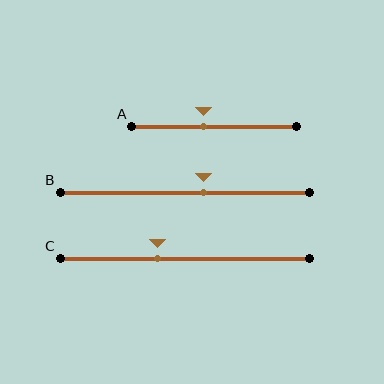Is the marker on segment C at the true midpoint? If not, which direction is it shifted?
No, the marker on segment C is shifted to the left by about 11% of the segment length.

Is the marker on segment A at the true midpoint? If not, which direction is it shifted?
No, the marker on segment A is shifted to the left by about 6% of the segment length.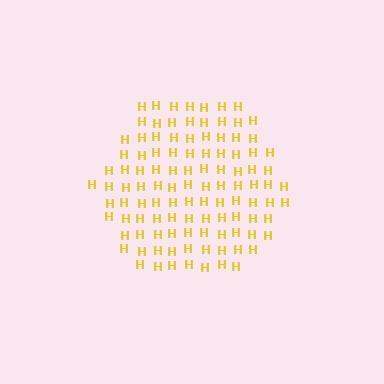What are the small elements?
The small elements are letter H's.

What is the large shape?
The large shape is a hexagon.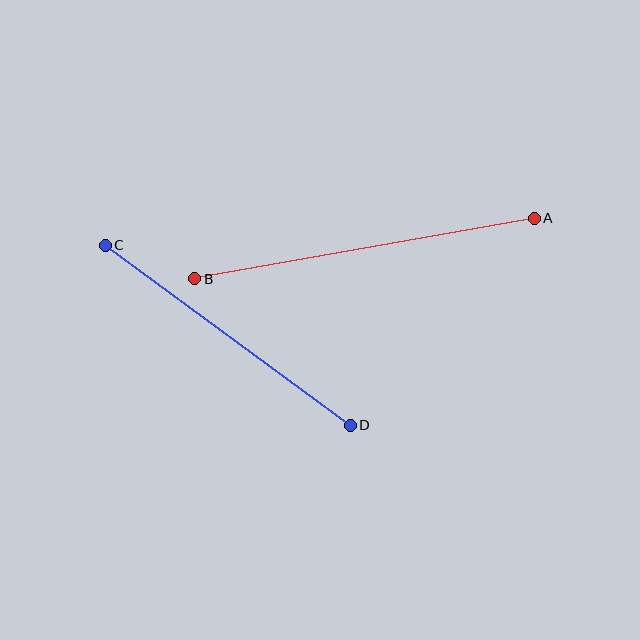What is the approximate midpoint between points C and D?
The midpoint is at approximately (228, 335) pixels.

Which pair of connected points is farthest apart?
Points A and B are farthest apart.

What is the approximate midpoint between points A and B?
The midpoint is at approximately (365, 249) pixels.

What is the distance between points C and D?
The distance is approximately 304 pixels.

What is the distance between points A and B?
The distance is approximately 345 pixels.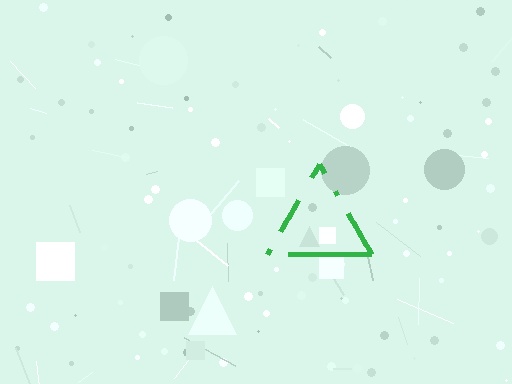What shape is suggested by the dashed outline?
The dashed outline suggests a triangle.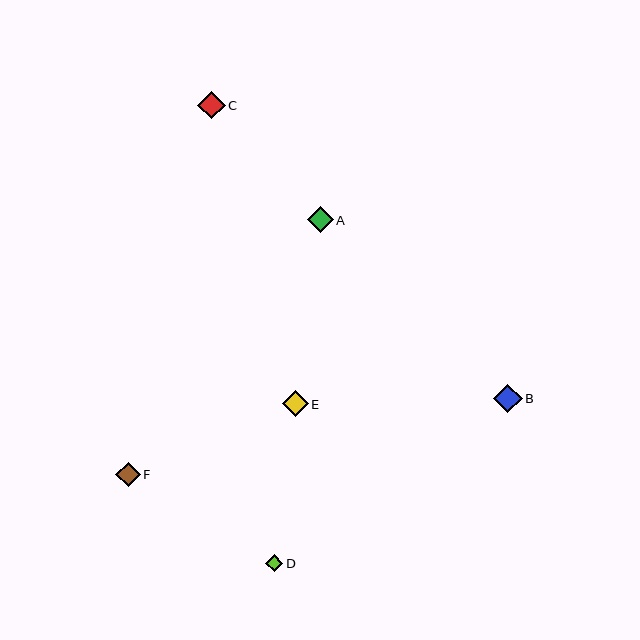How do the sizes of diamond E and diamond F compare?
Diamond E and diamond F are approximately the same size.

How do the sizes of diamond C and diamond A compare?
Diamond C and diamond A are approximately the same size.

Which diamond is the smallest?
Diamond D is the smallest with a size of approximately 17 pixels.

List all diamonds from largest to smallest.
From largest to smallest: B, C, E, A, F, D.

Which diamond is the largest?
Diamond B is the largest with a size of approximately 29 pixels.